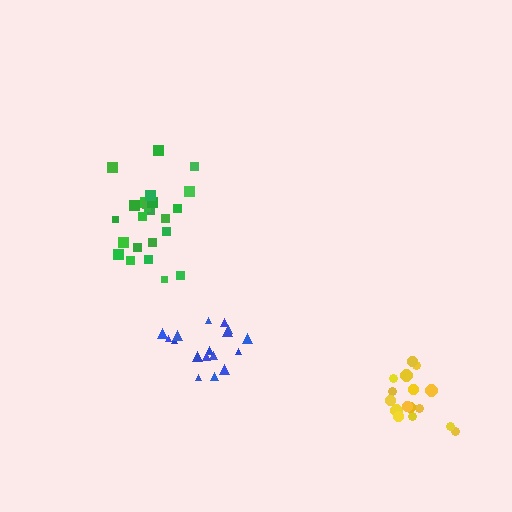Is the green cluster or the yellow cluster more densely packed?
Green.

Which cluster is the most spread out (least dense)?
Blue.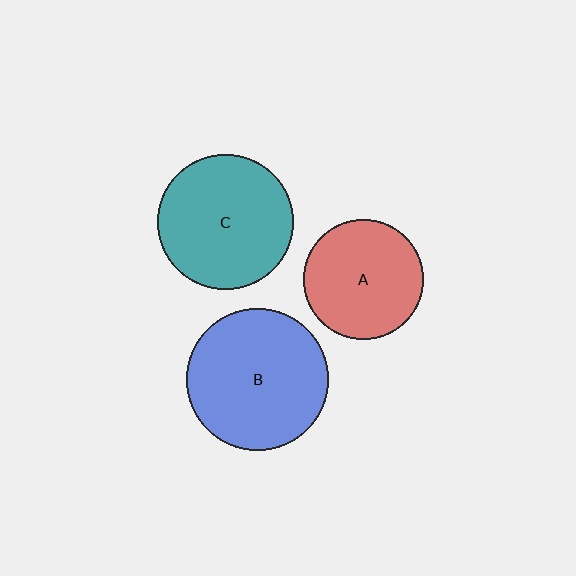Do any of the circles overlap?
No, none of the circles overlap.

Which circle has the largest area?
Circle B (blue).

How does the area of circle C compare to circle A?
Approximately 1.3 times.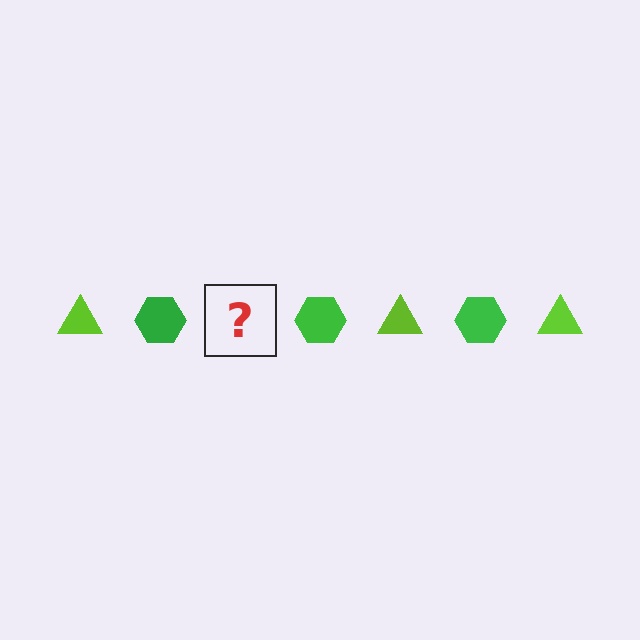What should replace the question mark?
The question mark should be replaced with a lime triangle.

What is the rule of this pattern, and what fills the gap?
The rule is that the pattern alternates between lime triangle and green hexagon. The gap should be filled with a lime triangle.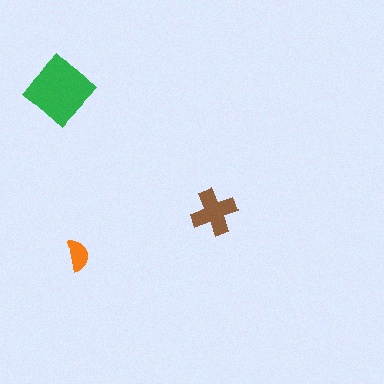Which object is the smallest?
The orange semicircle.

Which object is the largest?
The green diamond.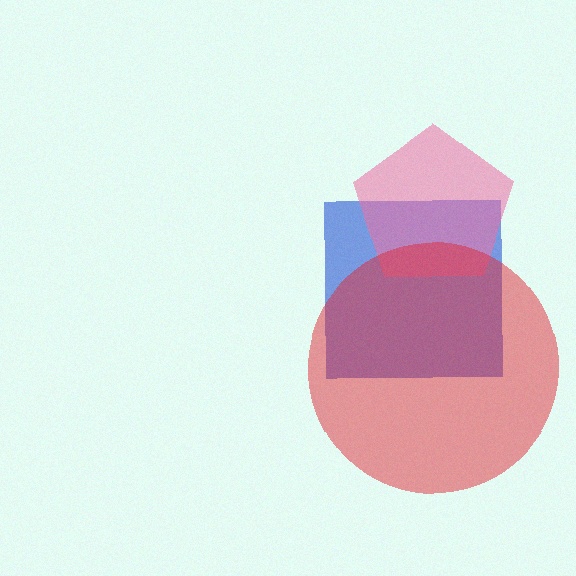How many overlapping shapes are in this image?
There are 3 overlapping shapes in the image.